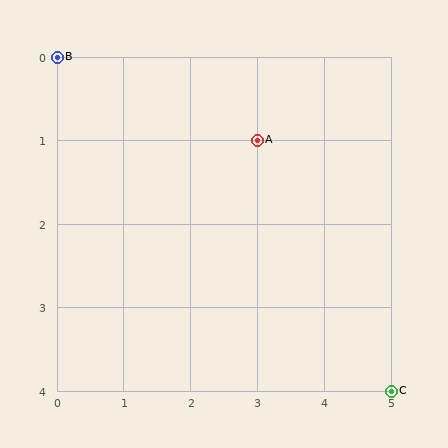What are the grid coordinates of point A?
Point A is at grid coordinates (3, 1).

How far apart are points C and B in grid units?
Points C and B are 5 columns and 4 rows apart (about 6.4 grid units diagonally).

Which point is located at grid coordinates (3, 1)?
Point A is at (3, 1).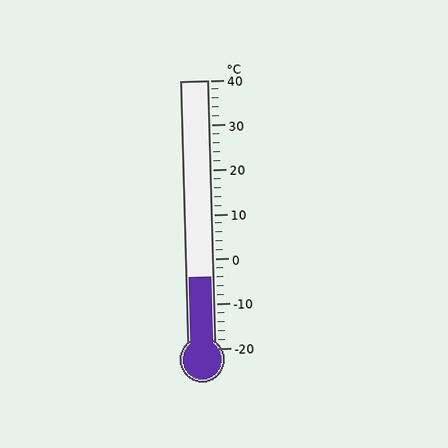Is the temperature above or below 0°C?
The temperature is below 0°C.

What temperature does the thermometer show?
The thermometer shows approximately -4°C.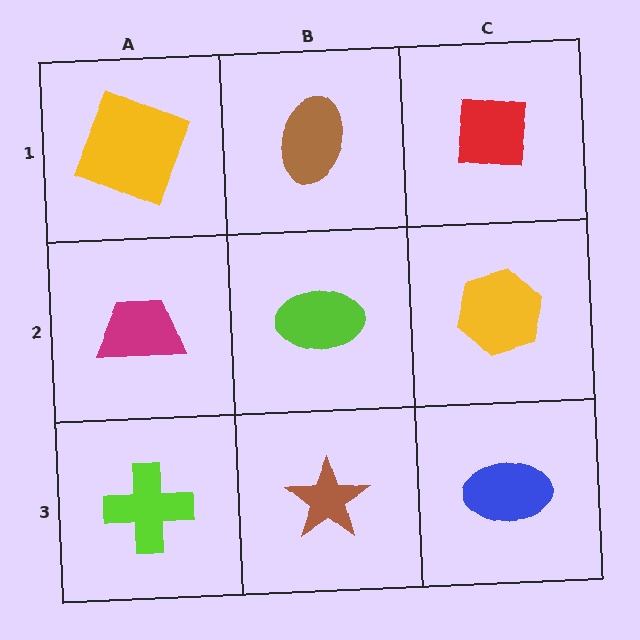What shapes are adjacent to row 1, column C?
A yellow hexagon (row 2, column C), a brown ellipse (row 1, column B).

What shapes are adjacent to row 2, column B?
A brown ellipse (row 1, column B), a brown star (row 3, column B), a magenta trapezoid (row 2, column A), a yellow hexagon (row 2, column C).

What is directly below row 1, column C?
A yellow hexagon.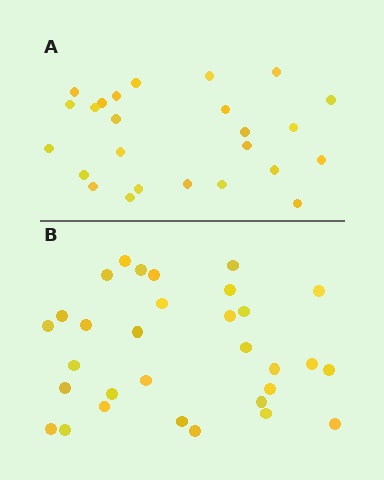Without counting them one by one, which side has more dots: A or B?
Region B (the bottom region) has more dots.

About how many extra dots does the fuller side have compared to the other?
Region B has about 6 more dots than region A.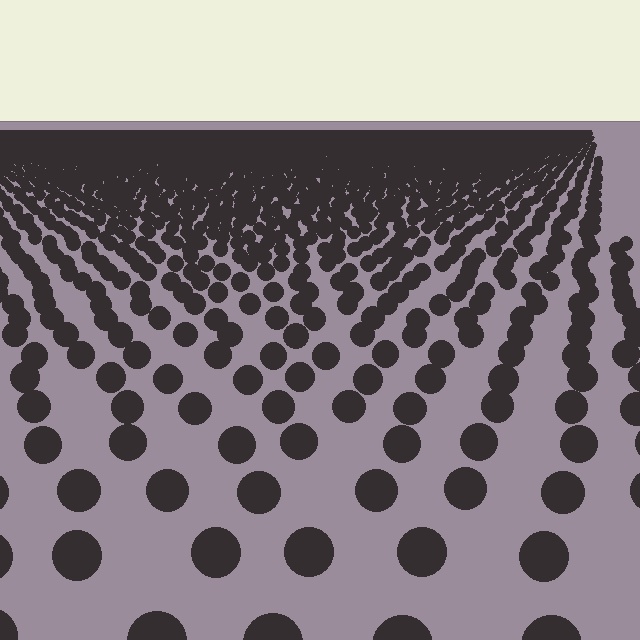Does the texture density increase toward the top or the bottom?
Density increases toward the top.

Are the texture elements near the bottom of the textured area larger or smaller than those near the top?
Larger. Near the bottom, elements are closer to the viewer and appear at a bigger on-screen size.